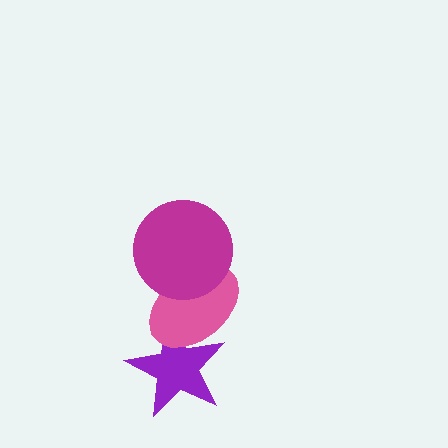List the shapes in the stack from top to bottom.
From top to bottom: the magenta circle, the pink ellipse, the purple star.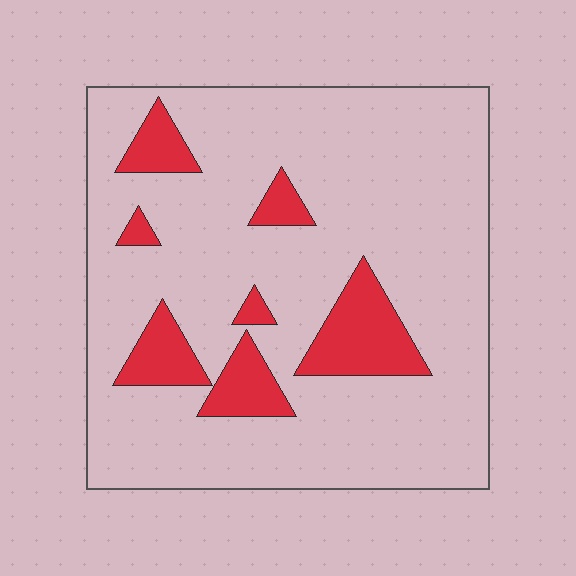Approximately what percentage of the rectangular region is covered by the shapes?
Approximately 15%.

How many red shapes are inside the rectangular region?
7.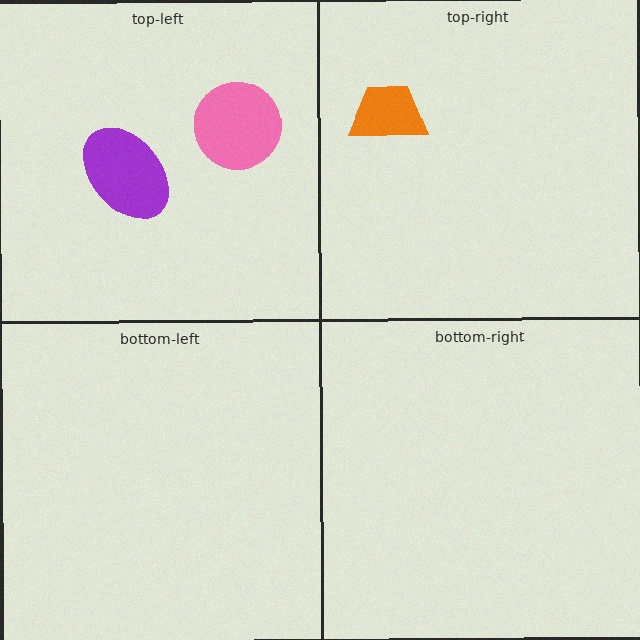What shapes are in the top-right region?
The orange trapezoid.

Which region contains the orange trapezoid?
The top-right region.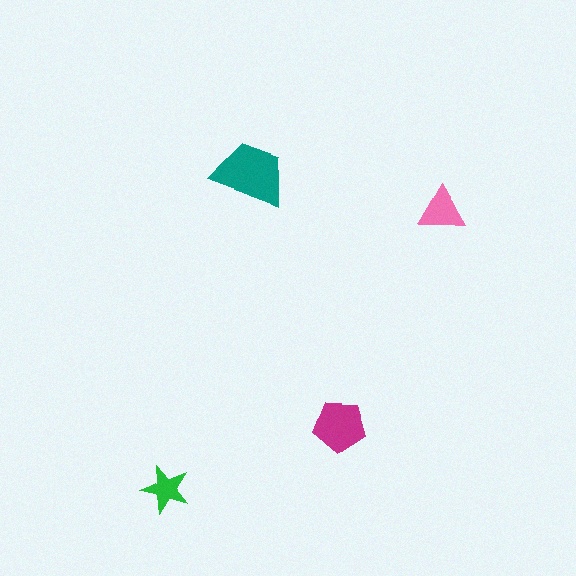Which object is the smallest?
The green star.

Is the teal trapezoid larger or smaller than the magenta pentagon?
Larger.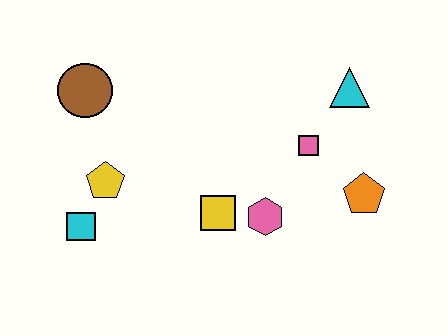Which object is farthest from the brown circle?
The orange pentagon is farthest from the brown circle.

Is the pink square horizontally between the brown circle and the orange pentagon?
Yes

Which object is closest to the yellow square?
The pink hexagon is closest to the yellow square.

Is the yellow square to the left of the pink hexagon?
Yes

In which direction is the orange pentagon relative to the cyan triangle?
The orange pentagon is below the cyan triangle.